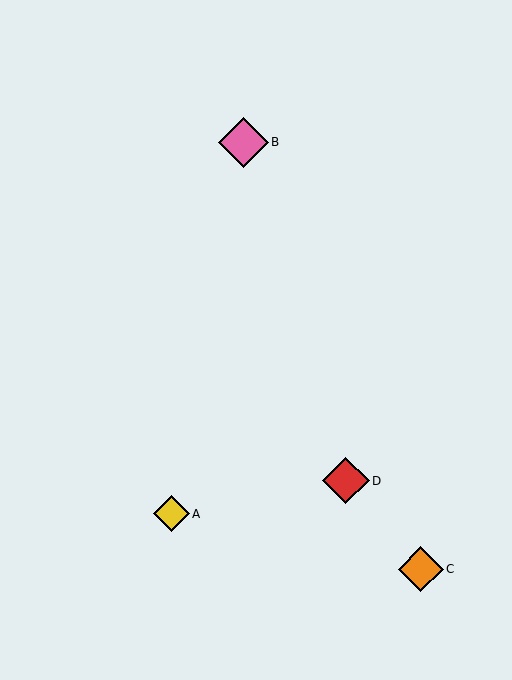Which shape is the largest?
The pink diamond (labeled B) is the largest.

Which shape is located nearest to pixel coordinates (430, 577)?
The orange diamond (labeled C) at (421, 569) is nearest to that location.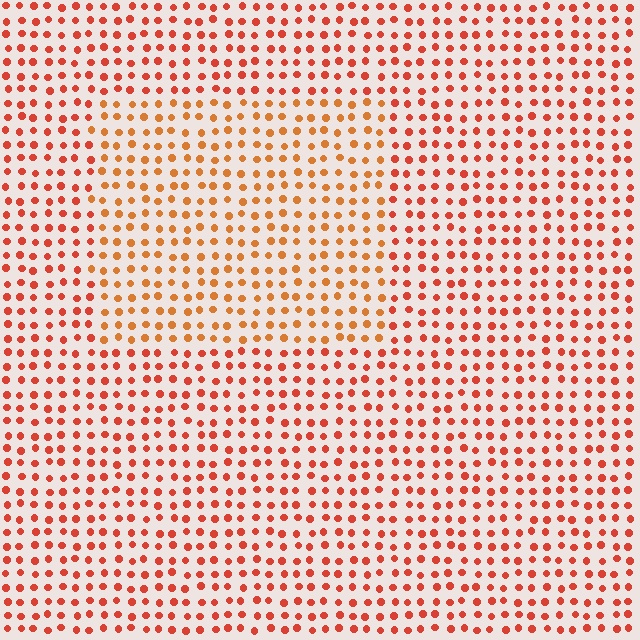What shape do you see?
I see a rectangle.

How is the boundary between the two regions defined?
The boundary is defined purely by a slight shift in hue (about 22 degrees). Spacing, size, and orientation are identical on both sides.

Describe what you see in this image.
The image is filled with small red elements in a uniform arrangement. A rectangle-shaped region is visible where the elements are tinted to a slightly different hue, forming a subtle color boundary.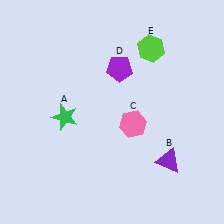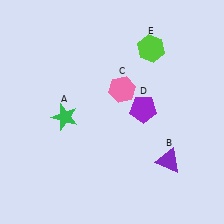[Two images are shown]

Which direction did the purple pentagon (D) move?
The purple pentagon (D) moved down.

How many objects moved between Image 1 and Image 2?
2 objects moved between the two images.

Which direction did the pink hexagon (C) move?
The pink hexagon (C) moved up.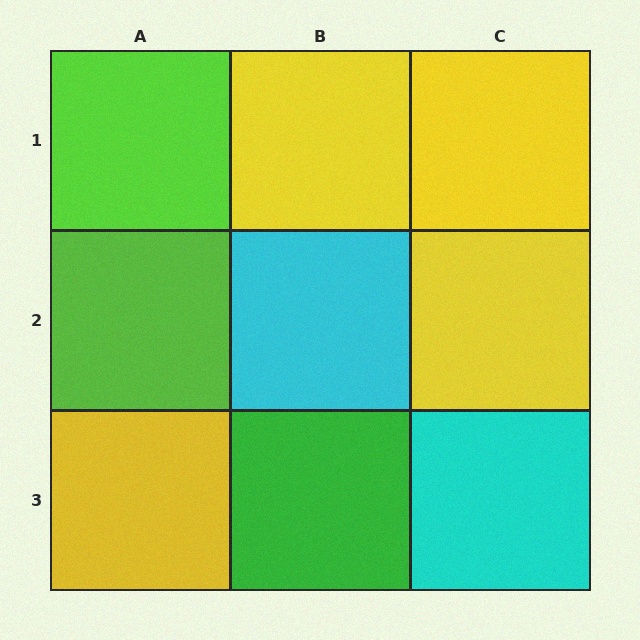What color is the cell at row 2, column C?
Yellow.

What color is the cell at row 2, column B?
Cyan.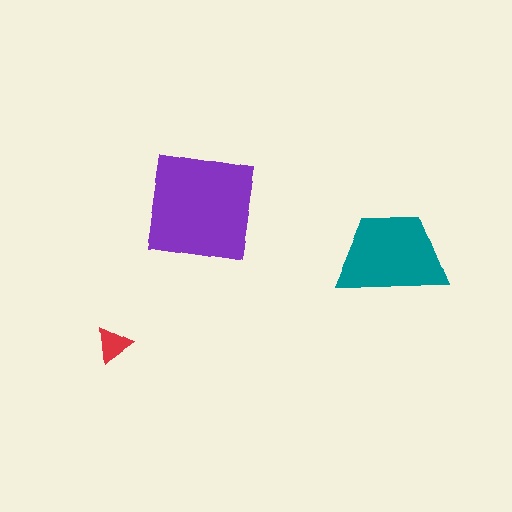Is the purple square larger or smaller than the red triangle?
Larger.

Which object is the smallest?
The red triangle.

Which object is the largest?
The purple square.